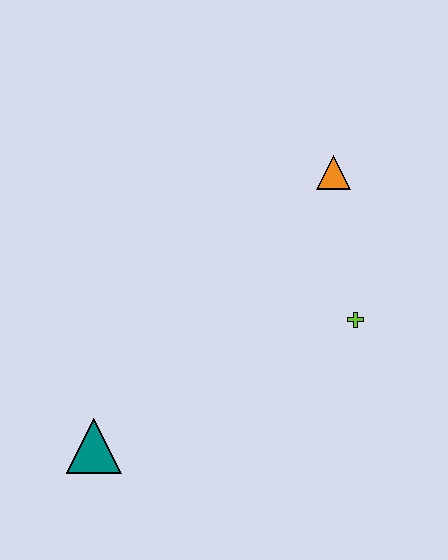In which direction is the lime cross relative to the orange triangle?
The lime cross is below the orange triangle.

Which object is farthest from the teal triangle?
The orange triangle is farthest from the teal triangle.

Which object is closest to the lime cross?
The orange triangle is closest to the lime cross.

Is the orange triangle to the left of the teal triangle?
No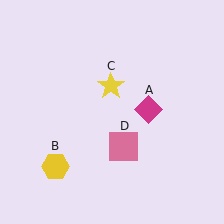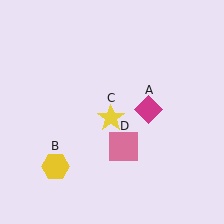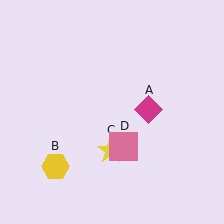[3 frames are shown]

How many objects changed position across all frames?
1 object changed position: yellow star (object C).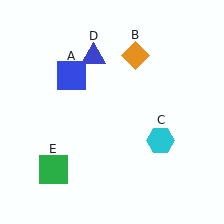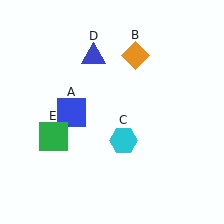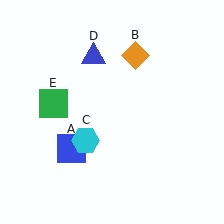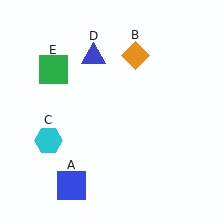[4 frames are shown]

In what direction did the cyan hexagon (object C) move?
The cyan hexagon (object C) moved left.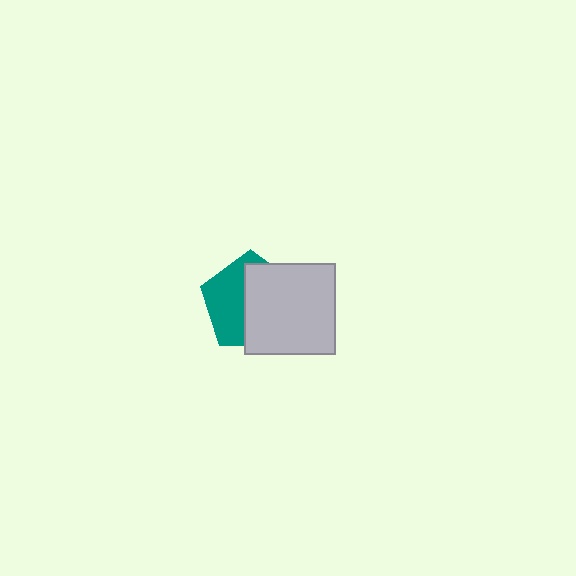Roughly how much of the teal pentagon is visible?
A small part of it is visible (roughly 44%).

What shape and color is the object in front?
The object in front is a light gray square.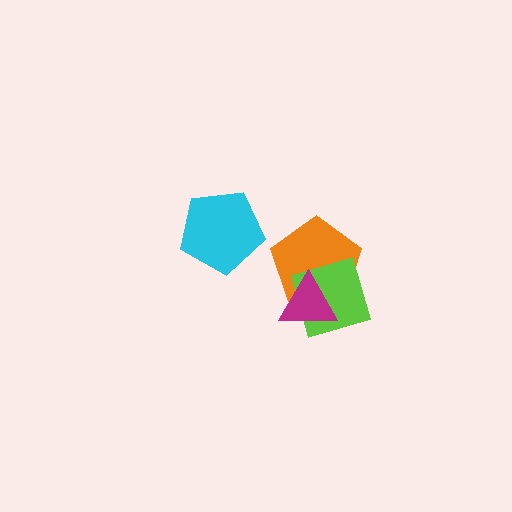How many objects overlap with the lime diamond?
2 objects overlap with the lime diamond.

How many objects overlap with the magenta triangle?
2 objects overlap with the magenta triangle.